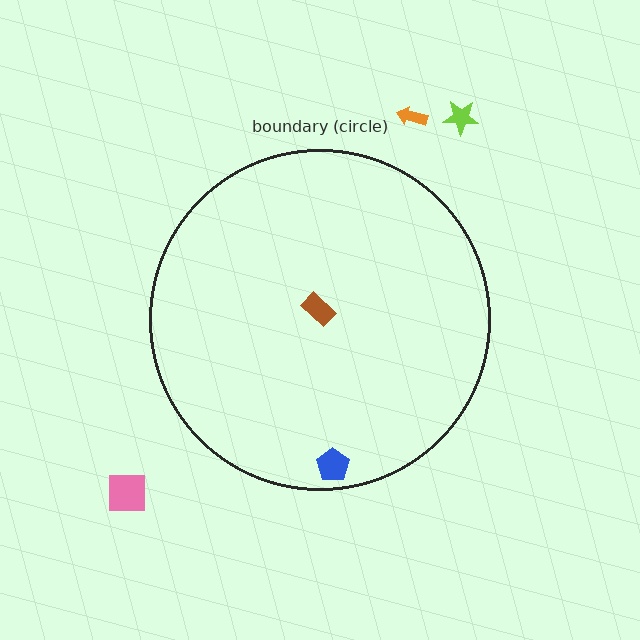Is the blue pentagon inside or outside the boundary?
Inside.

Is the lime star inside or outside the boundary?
Outside.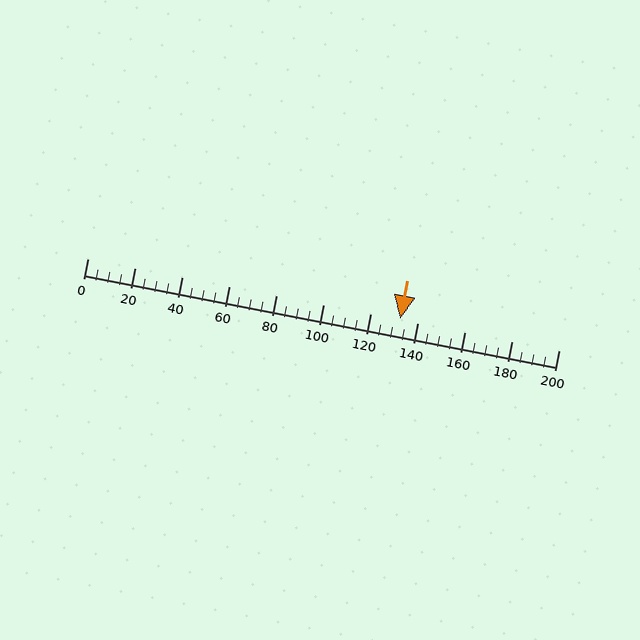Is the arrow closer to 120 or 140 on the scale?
The arrow is closer to 140.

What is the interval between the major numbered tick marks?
The major tick marks are spaced 20 units apart.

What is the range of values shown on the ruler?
The ruler shows values from 0 to 200.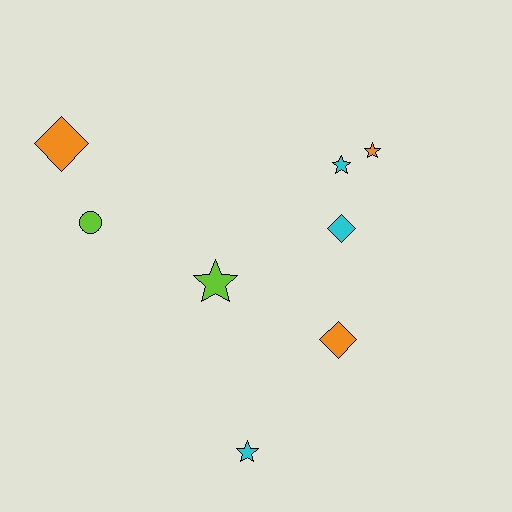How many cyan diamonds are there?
There is 1 cyan diamond.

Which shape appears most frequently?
Star, with 4 objects.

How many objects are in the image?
There are 8 objects.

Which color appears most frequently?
Orange, with 3 objects.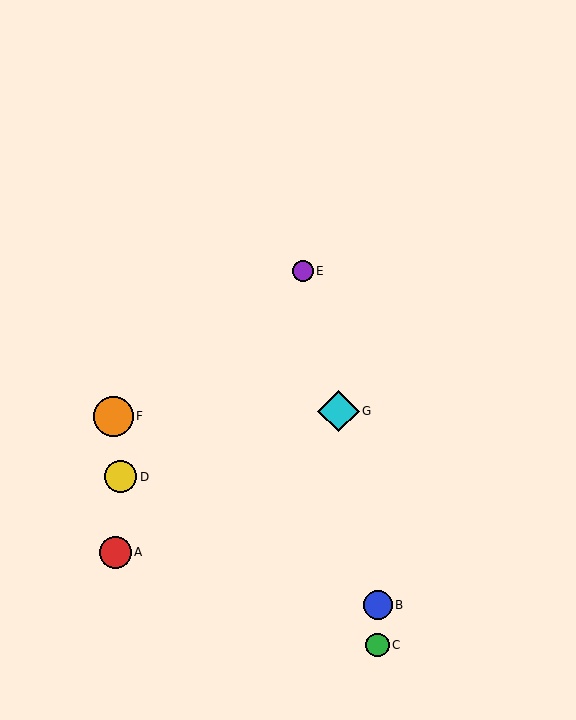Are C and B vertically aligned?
Yes, both are at x≈378.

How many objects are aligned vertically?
2 objects (B, C) are aligned vertically.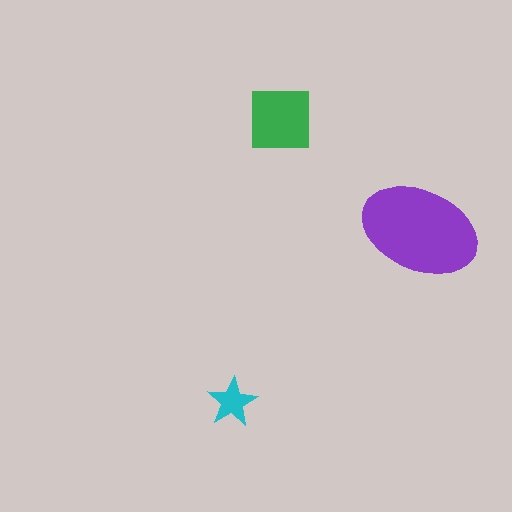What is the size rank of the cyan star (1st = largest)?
3rd.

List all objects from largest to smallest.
The purple ellipse, the green square, the cyan star.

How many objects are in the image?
There are 3 objects in the image.